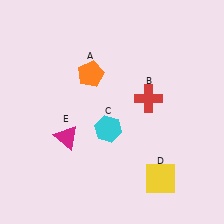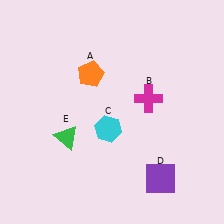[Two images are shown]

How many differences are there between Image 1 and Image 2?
There are 3 differences between the two images.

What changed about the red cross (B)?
In Image 1, B is red. In Image 2, it changed to magenta.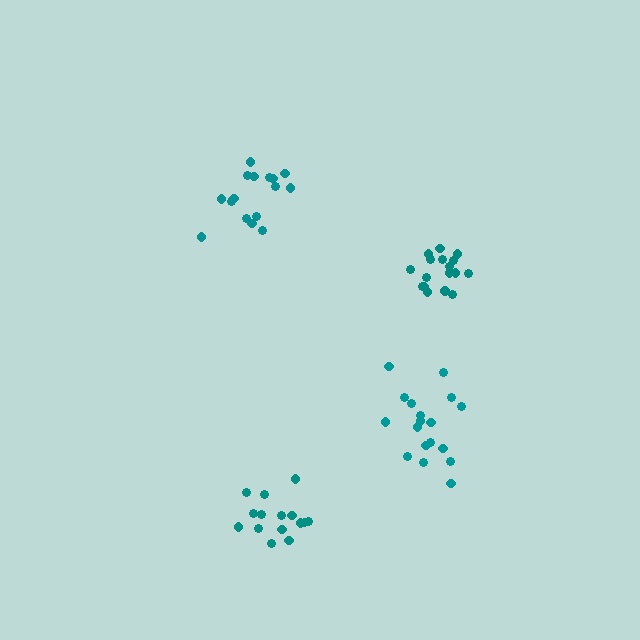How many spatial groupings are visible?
There are 4 spatial groupings.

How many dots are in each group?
Group 1: 17 dots, Group 2: 16 dots, Group 3: 18 dots, Group 4: 16 dots (67 total).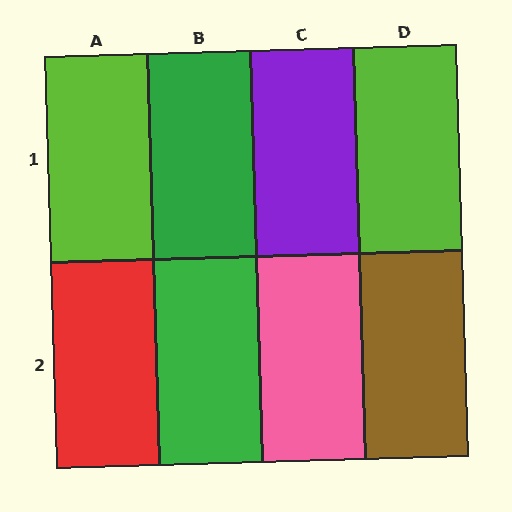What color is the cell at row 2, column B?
Green.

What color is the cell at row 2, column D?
Brown.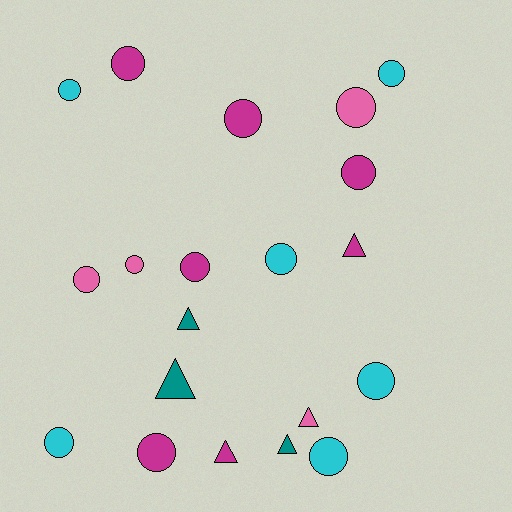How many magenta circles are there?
There are 5 magenta circles.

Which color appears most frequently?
Magenta, with 7 objects.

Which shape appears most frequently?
Circle, with 14 objects.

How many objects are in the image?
There are 20 objects.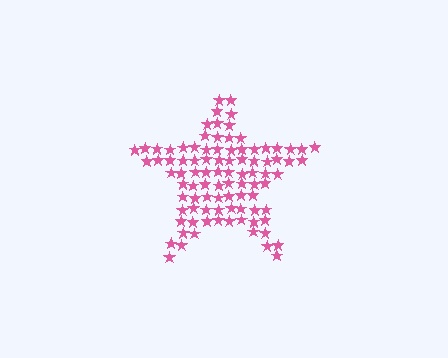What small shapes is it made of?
It is made of small stars.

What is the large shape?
The large shape is a star.